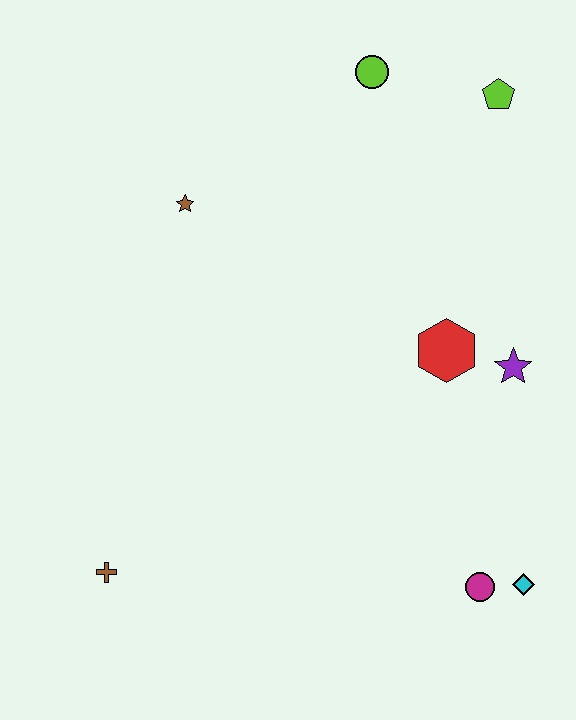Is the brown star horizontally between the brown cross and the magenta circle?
Yes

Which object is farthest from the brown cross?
The lime pentagon is farthest from the brown cross.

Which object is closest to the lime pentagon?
The lime circle is closest to the lime pentagon.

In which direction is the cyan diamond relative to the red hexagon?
The cyan diamond is below the red hexagon.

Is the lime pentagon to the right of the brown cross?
Yes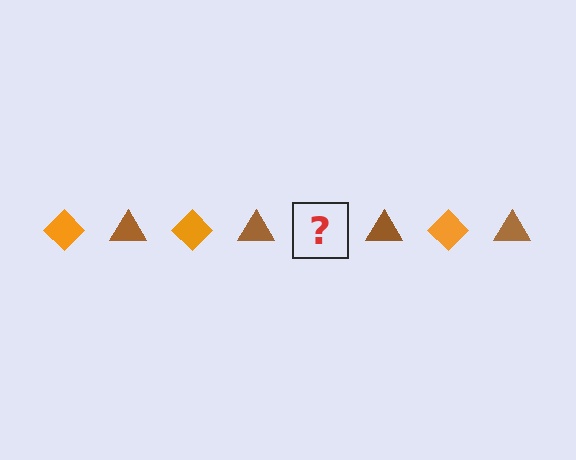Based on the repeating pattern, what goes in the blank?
The blank should be an orange diamond.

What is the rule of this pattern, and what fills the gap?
The rule is that the pattern alternates between orange diamond and brown triangle. The gap should be filled with an orange diamond.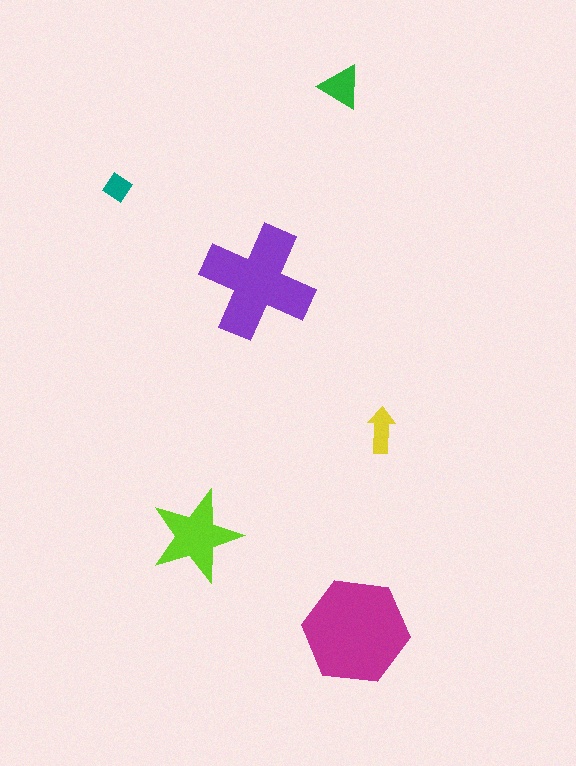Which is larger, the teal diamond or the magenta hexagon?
The magenta hexagon.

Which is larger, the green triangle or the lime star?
The lime star.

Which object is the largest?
The magenta hexagon.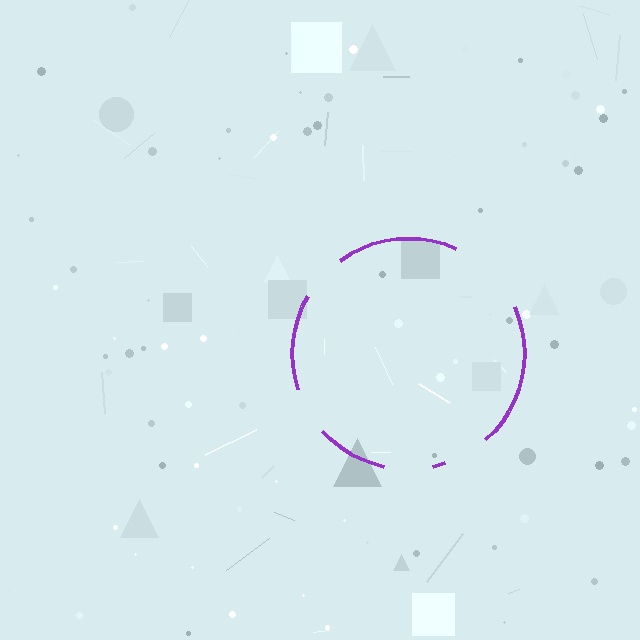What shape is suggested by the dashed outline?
The dashed outline suggests a circle.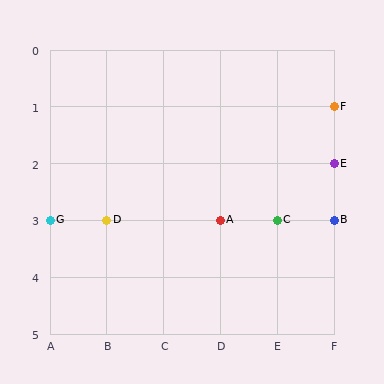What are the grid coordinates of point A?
Point A is at grid coordinates (D, 3).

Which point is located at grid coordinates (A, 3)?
Point G is at (A, 3).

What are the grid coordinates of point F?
Point F is at grid coordinates (F, 1).